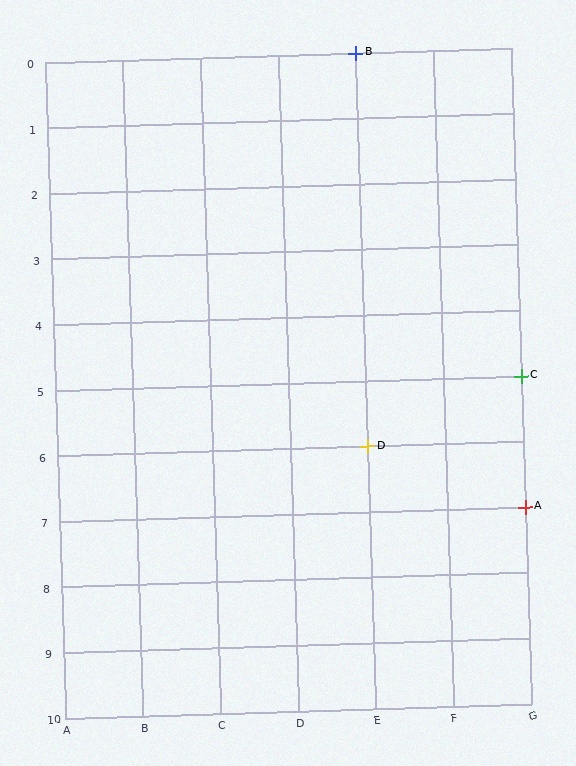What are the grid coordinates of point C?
Point C is at grid coordinates (G, 5).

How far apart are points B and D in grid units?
Points B and D are 6 rows apart.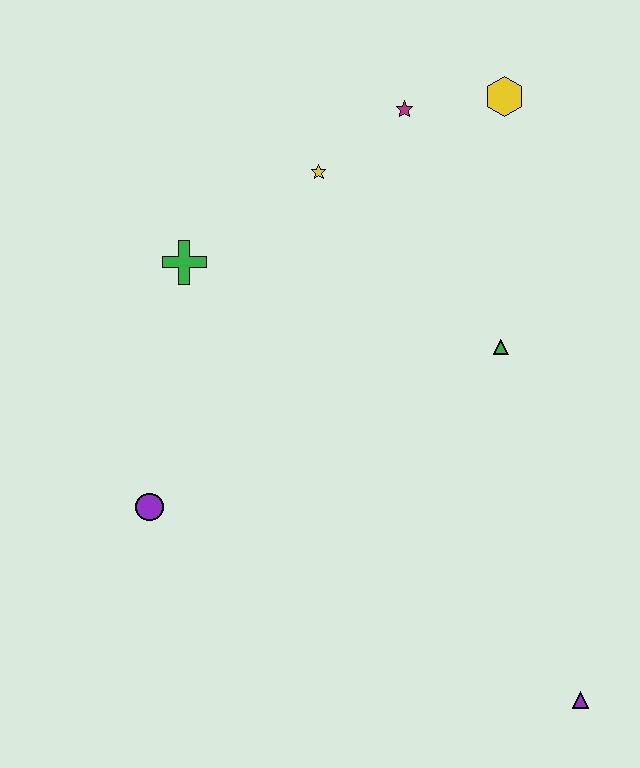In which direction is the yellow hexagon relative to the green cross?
The yellow hexagon is to the right of the green cross.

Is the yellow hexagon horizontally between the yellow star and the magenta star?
No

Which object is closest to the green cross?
The yellow star is closest to the green cross.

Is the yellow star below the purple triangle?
No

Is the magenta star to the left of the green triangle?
Yes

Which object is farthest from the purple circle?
The yellow hexagon is farthest from the purple circle.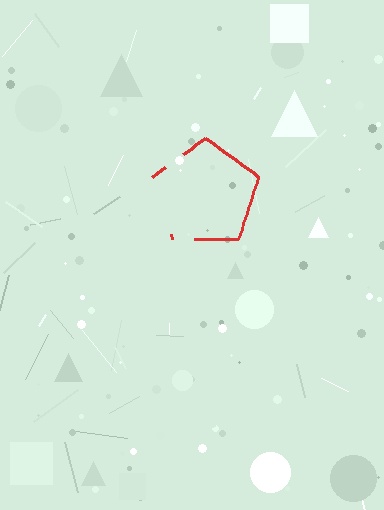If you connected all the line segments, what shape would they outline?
They would outline a pentagon.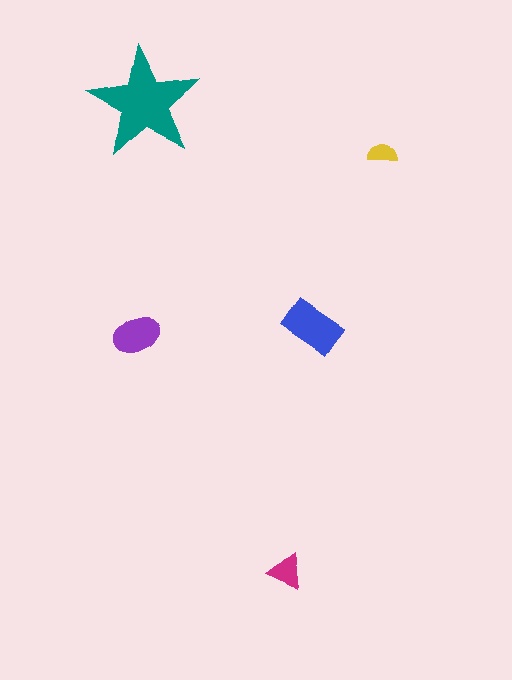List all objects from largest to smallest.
The teal star, the blue rectangle, the purple ellipse, the magenta triangle, the yellow semicircle.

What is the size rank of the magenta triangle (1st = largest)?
4th.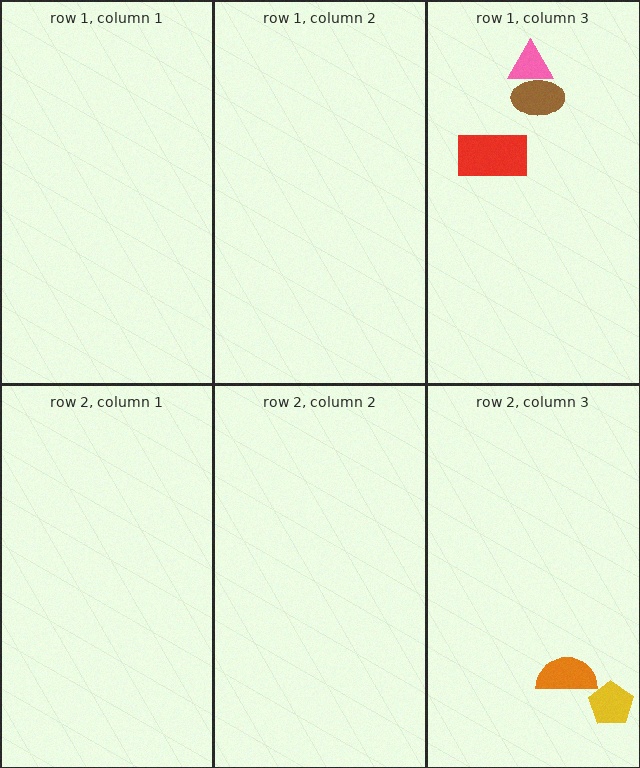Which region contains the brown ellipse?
The row 1, column 3 region.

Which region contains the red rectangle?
The row 1, column 3 region.